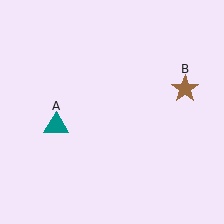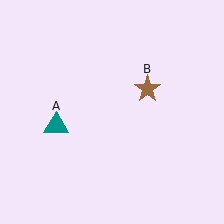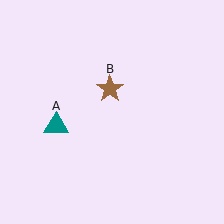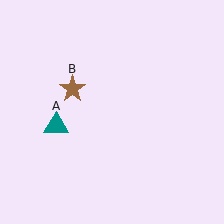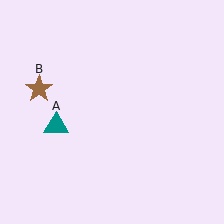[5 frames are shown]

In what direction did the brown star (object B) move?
The brown star (object B) moved left.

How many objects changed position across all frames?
1 object changed position: brown star (object B).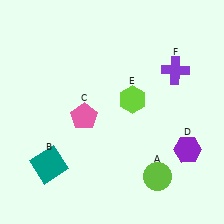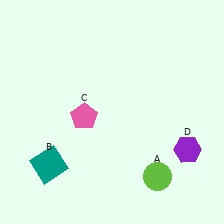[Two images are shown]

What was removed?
The lime hexagon (E), the purple cross (F) were removed in Image 2.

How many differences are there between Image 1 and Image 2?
There are 2 differences between the two images.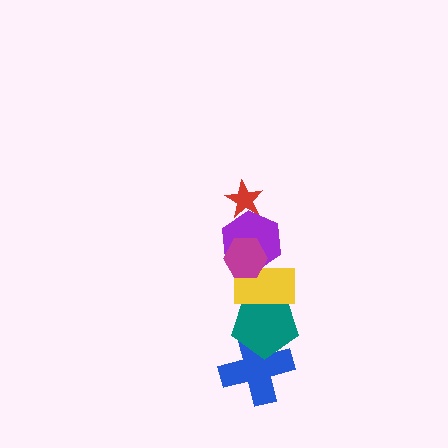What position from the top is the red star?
The red star is 1st from the top.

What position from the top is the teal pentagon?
The teal pentagon is 5th from the top.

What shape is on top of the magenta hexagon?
The red star is on top of the magenta hexagon.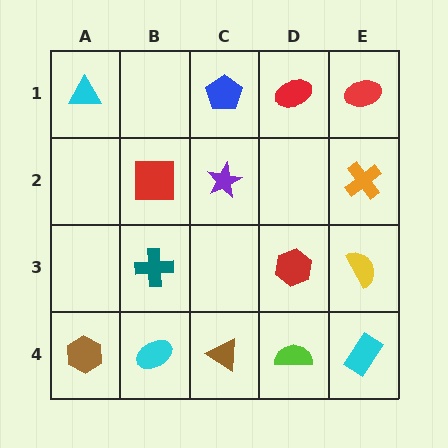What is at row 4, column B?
A cyan ellipse.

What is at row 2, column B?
A red square.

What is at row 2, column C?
A purple star.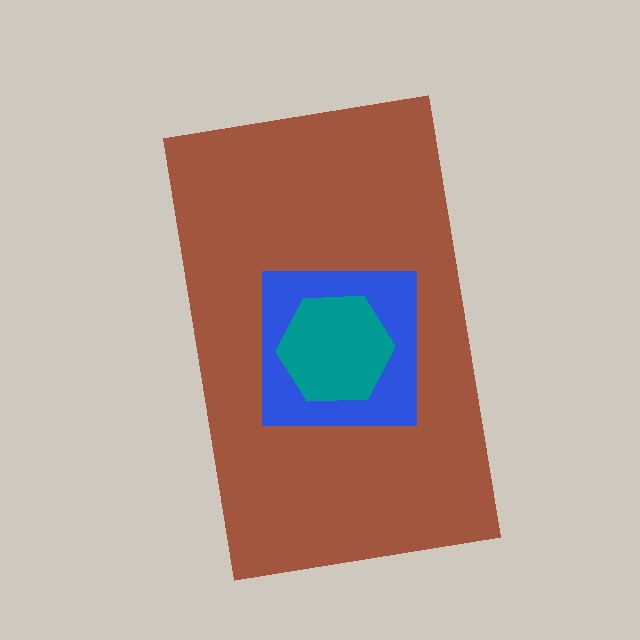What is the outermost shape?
The brown rectangle.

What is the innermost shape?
The teal hexagon.